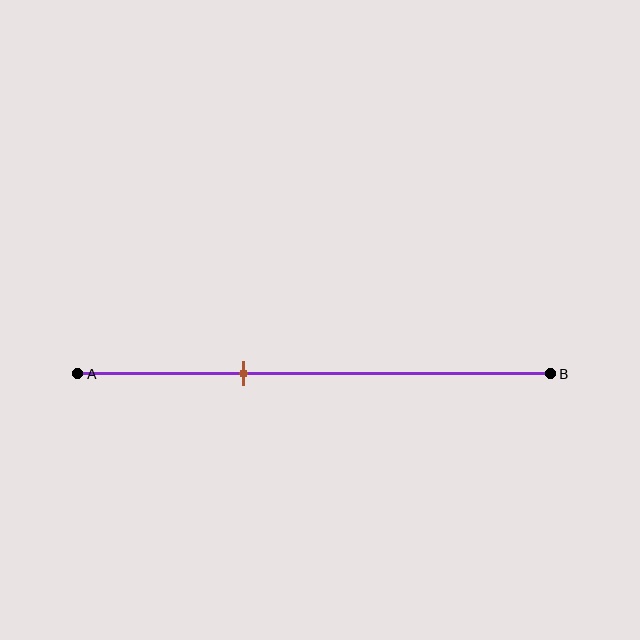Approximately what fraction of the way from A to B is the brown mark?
The brown mark is approximately 35% of the way from A to B.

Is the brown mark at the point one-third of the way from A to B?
Yes, the mark is approximately at the one-third point.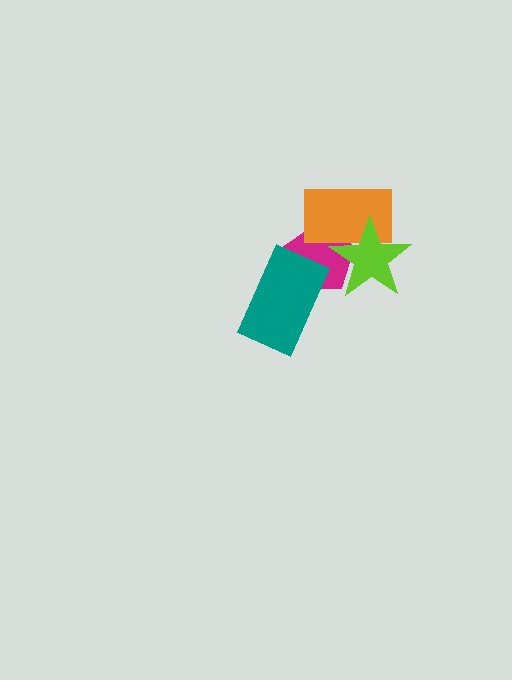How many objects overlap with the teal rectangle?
1 object overlaps with the teal rectangle.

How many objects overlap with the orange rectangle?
2 objects overlap with the orange rectangle.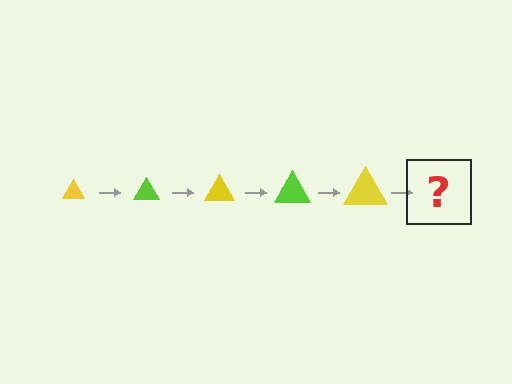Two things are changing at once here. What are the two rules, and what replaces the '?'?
The two rules are that the triangle grows larger each step and the color cycles through yellow and lime. The '?' should be a lime triangle, larger than the previous one.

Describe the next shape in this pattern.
It should be a lime triangle, larger than the previous one.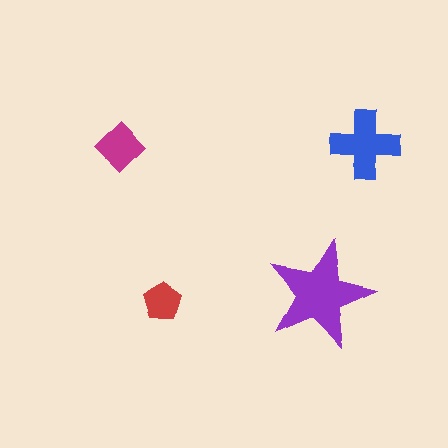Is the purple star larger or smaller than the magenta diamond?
Larger.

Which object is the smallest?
The red pentagon.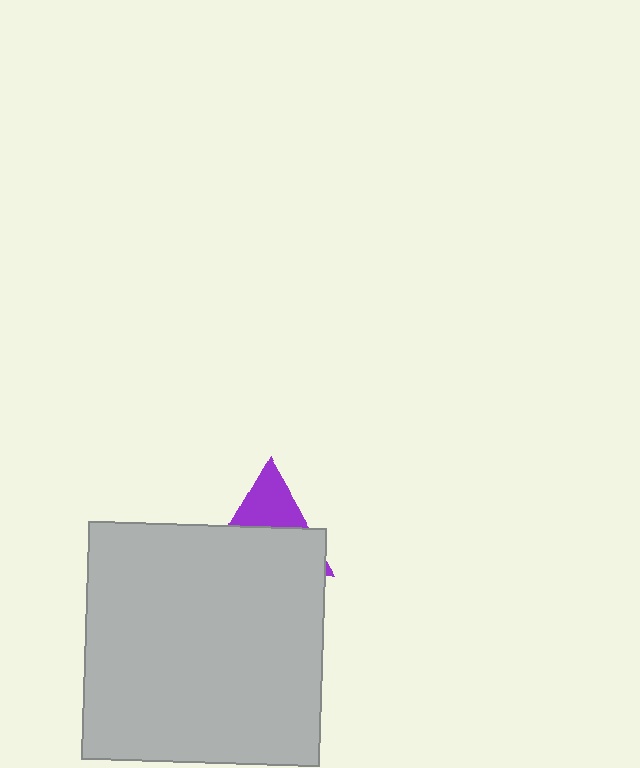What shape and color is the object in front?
The object in front is a light gray square.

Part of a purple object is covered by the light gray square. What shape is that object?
It is a triangle.